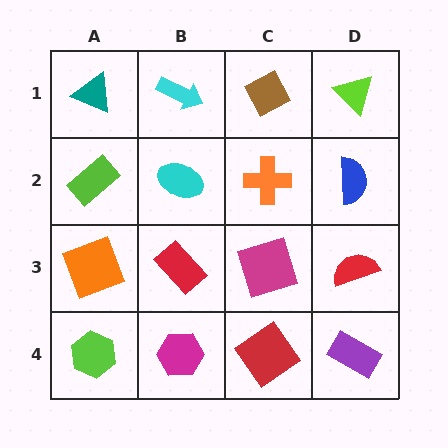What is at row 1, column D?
A lime triangle.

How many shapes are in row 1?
4 shapes.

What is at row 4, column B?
A magenta hexagon.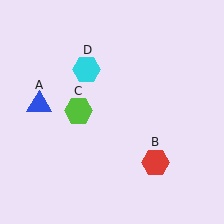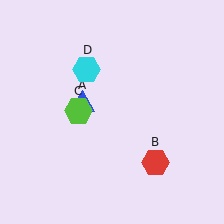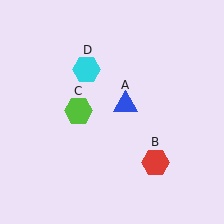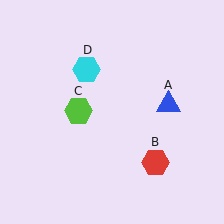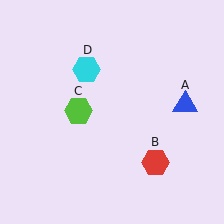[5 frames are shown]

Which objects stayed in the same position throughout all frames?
Red hexagon (object B) and lime hexagon (object C) and cyan hexagon (object D) remained stationary.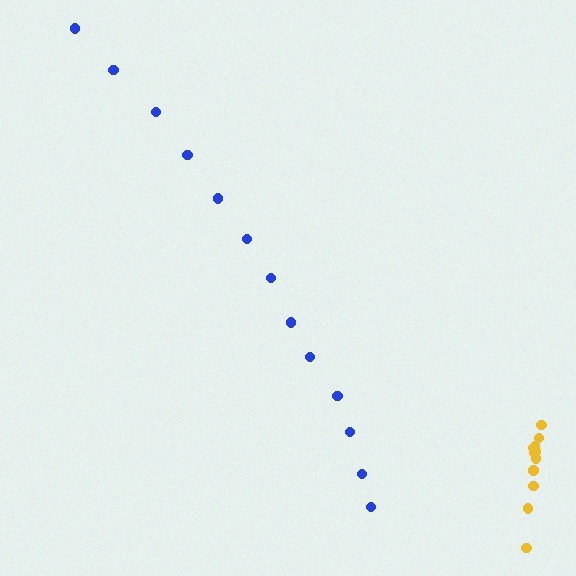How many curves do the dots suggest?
There are 2 distinct paths.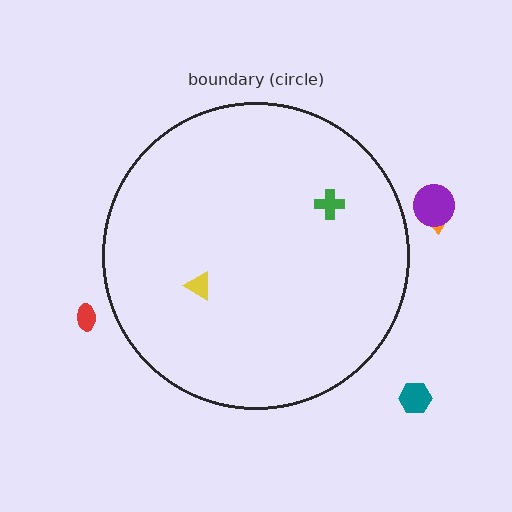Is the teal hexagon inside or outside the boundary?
Outside.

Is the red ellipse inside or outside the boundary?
Outside.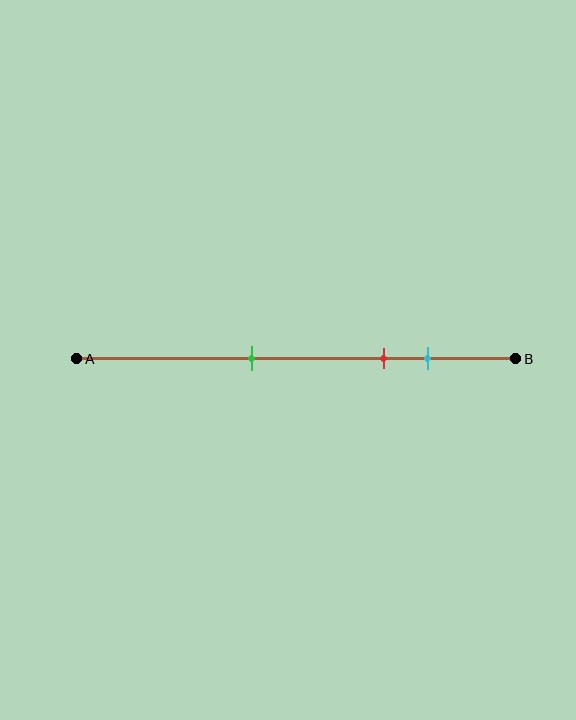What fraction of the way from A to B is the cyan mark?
The cyan mark is approximately 80% (0.8) of the way from A to B.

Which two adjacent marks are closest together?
The red and cyan marks are the closest adjacent pair.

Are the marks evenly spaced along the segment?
No, the marks are not evenly spaced.